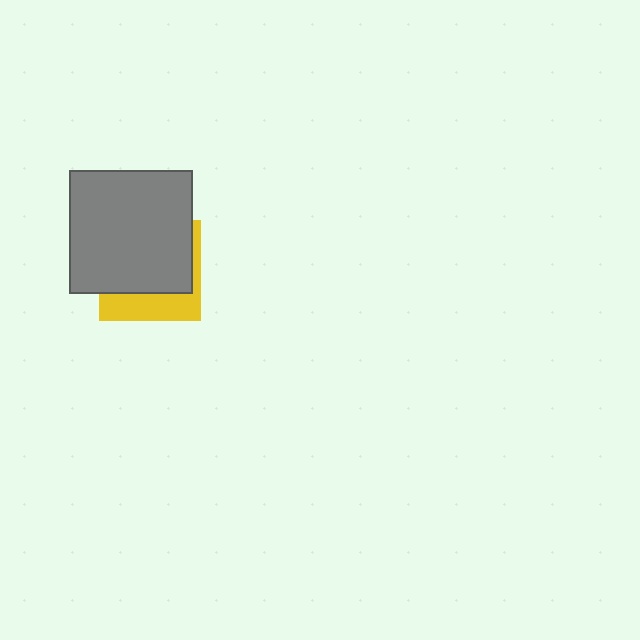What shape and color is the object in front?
The object in front is a gray square.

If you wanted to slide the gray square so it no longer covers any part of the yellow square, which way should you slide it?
Slide it up — that is the most direct way to separate the two shapes.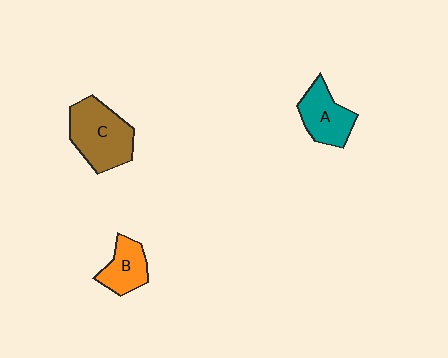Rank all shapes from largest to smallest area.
From largest to smallest: C (brown), A (teal), B (orange).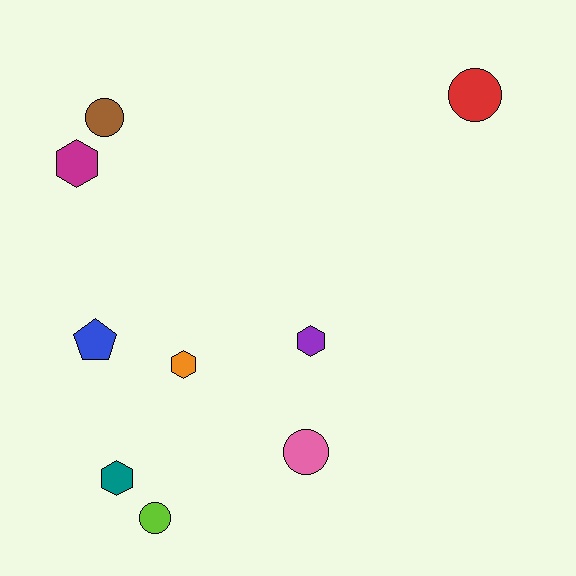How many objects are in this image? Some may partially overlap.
There are 9 objects.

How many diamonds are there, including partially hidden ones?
There are no diamonds.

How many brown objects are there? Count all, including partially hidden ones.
There is 1 brown object.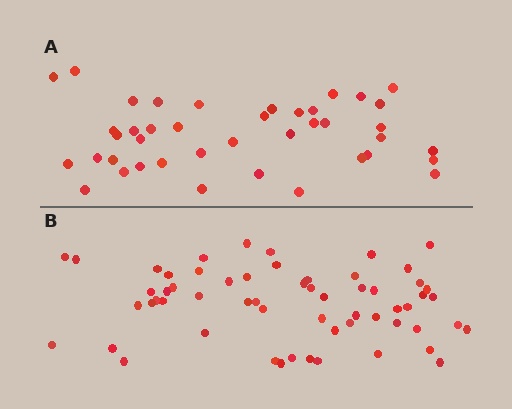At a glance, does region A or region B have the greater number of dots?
Region B (the bottom region) has more dots.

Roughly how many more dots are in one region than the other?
Region B has approximately 20 more dots than region A.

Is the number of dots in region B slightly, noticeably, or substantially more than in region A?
Region B has noticeably more, but not dramatically so. The ratio is roughly 1.4 to 1.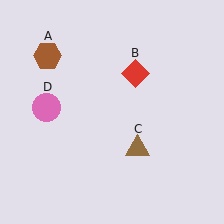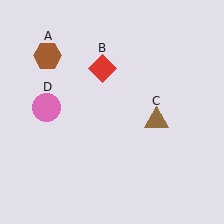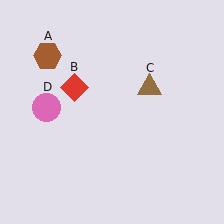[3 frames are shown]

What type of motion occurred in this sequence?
The red diamond (object B), brown triangle (object C) rotated counterclockwise around the center of the scene.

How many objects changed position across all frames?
2 objects changed position: red diamond (object B), brown triangle (object C).